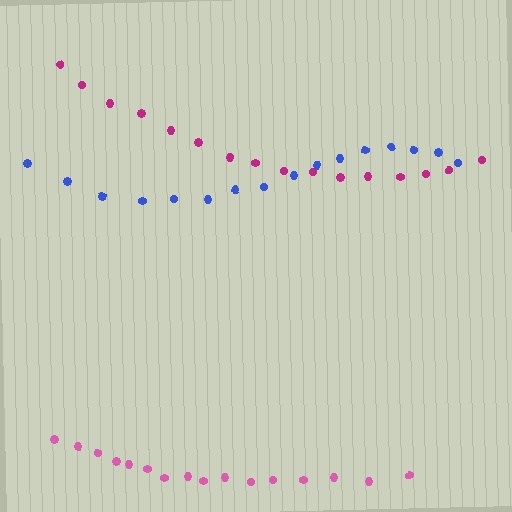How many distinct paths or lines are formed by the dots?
There are 3 distinct paths.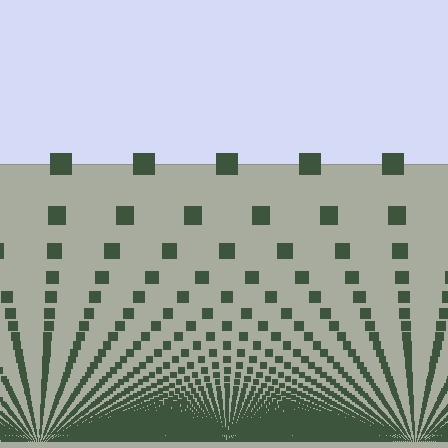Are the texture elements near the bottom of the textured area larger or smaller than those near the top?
Smaller. The gradient is inverted — elements near the bottom are smaller and denser.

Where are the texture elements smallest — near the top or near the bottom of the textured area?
Near the bottom.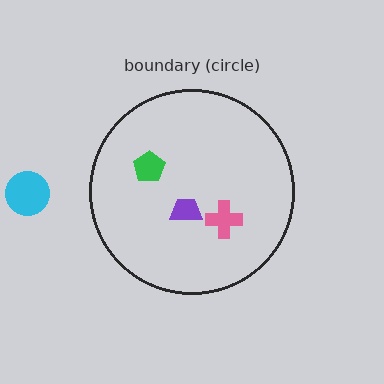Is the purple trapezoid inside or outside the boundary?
Inside.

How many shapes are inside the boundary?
3 inside, 1 outside.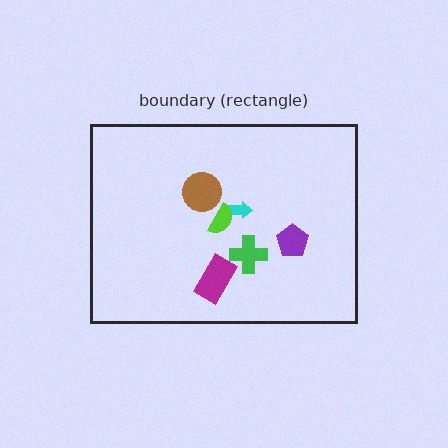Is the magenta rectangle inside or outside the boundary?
Inside.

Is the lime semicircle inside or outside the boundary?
Inside.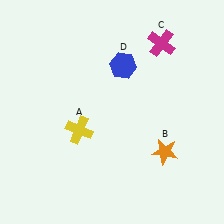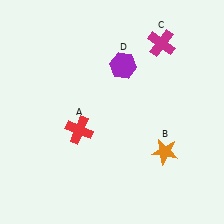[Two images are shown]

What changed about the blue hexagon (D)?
In Image 1, D is blue. In Image 2, it changed to purple.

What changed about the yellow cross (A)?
In Image 1, A is yellow. In Image 2, it changed to red.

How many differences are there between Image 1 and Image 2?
There are 2 differences between the two images.